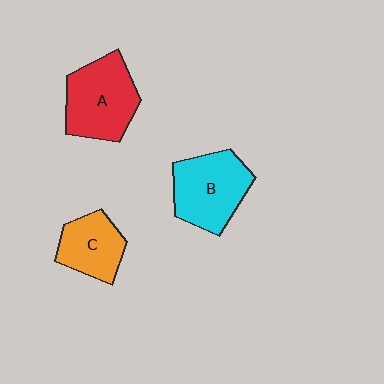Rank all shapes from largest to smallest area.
From largest to smallest: A (red), B (cyan), C (orange).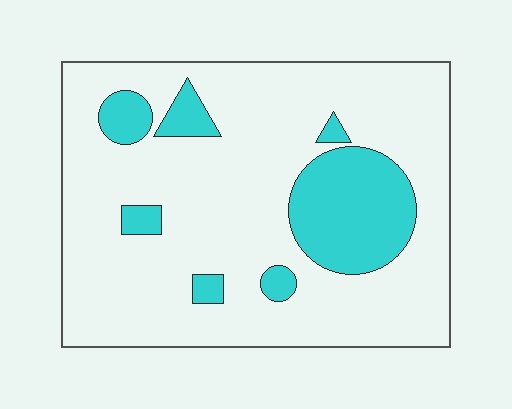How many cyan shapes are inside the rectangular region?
7.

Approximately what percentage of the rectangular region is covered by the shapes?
Approximately 20%.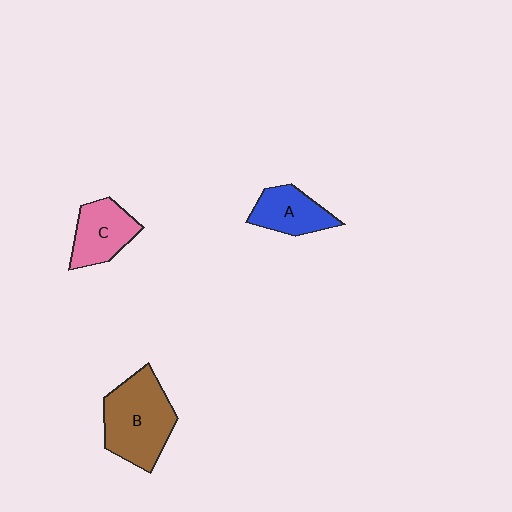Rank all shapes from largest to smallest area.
From largest to smallest: B (brown), C (pink), A (blue).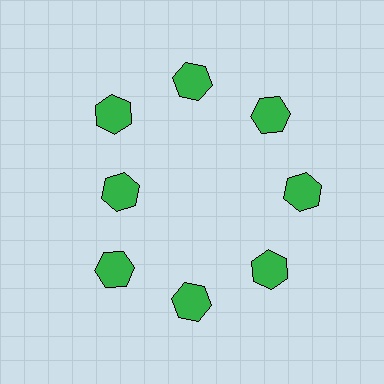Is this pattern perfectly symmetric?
No. The 8 green hexagons are arranged in a ring, but one element near the 9 o'clock position is pulled inward toward the center, breaking the 8-fold rotational symmetry.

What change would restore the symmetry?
The symmetry would be restored by moving it outward, back onto the ring so that all 8 hexagons sit at equal angles and equal distance from the center.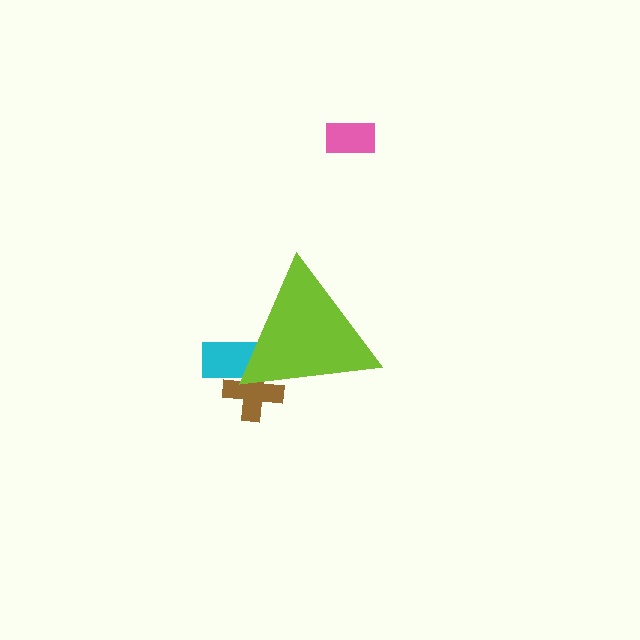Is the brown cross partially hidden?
Yes, the brown cross is partially hidden behind the lime triangle.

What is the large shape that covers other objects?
A lime triangle.